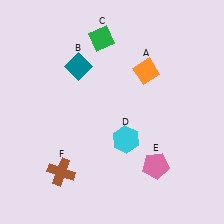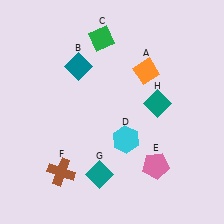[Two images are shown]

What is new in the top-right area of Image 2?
A teal diamond (H) was added in the top-right area of Image 2.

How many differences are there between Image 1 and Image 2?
There are 2 differences between the two images.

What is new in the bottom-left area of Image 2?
A teal diamond (G) was added in the bottom-left area of Image 2.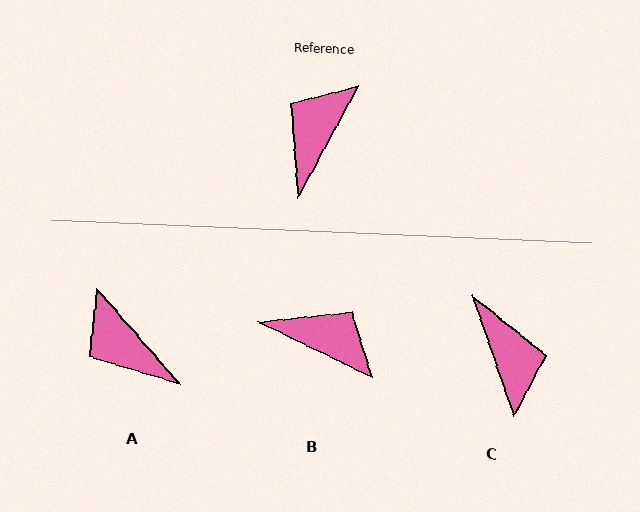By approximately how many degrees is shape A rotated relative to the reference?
Approximately 70 degrees counter-clockwise.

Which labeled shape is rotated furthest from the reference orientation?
C, about 133 degrees away.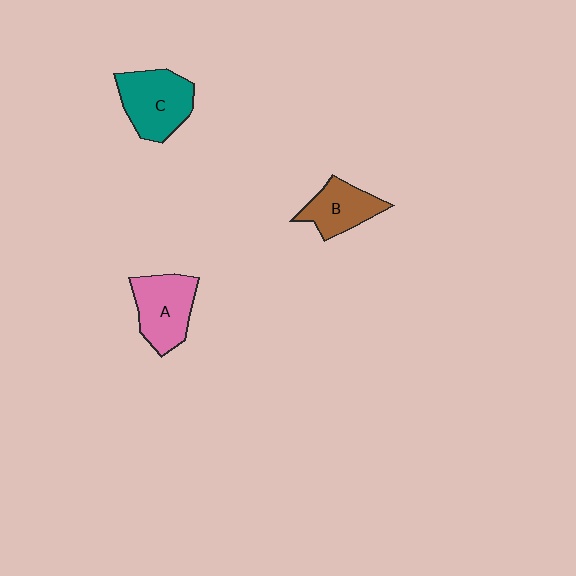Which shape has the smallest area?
Shape B (brown).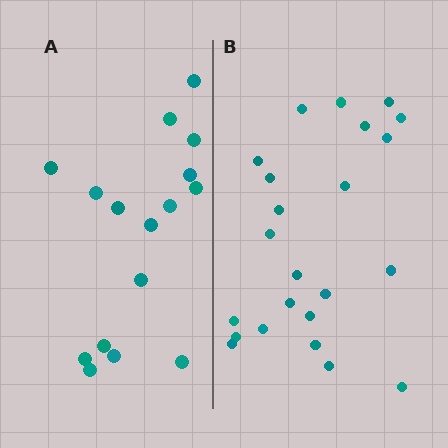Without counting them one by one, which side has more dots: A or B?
Region B (the right region) has more dots.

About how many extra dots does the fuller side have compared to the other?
Region B has roughly 8 or so more dots than region A.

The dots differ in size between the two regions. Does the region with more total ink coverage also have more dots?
No. Region A has more total ink coverage because its dots are larger, but region B actually contains more individual dots. Total area can be misleading — the number of items is what matters here.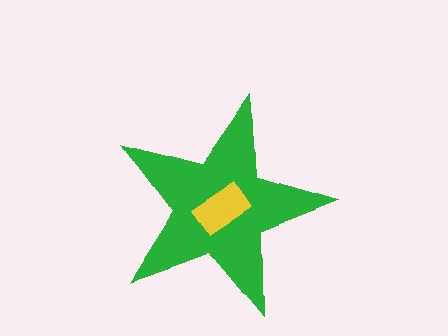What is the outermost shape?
The green star.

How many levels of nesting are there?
2.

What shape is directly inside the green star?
The yellow rectangle.